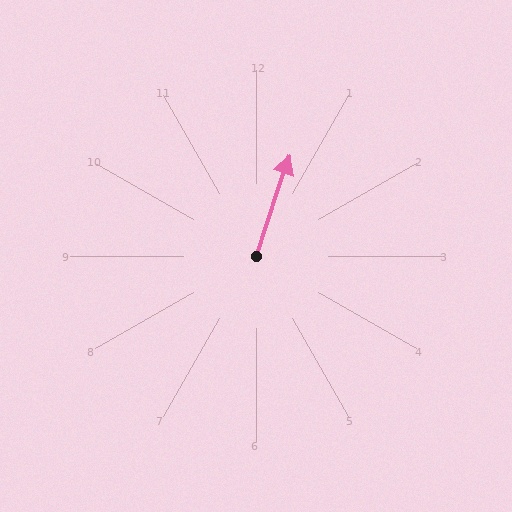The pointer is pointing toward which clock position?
Roughly 1 o'clock.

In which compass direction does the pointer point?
North.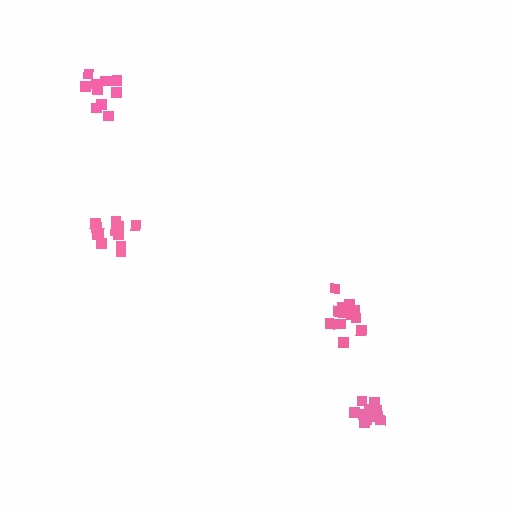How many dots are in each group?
Group 1: 12 dots, Group 2: 12 dots, Group 3: 11 dots, Group 4: 11 dots (46 total).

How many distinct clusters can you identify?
There are 4 distinct clusters.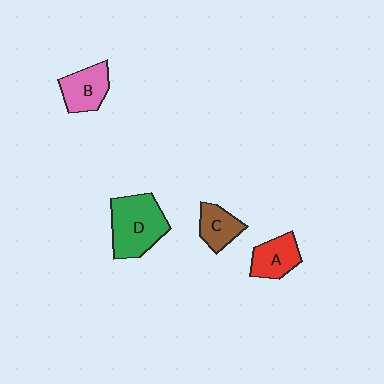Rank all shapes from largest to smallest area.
From largest to smallest: D (green), B (pink), A (red), C (brown).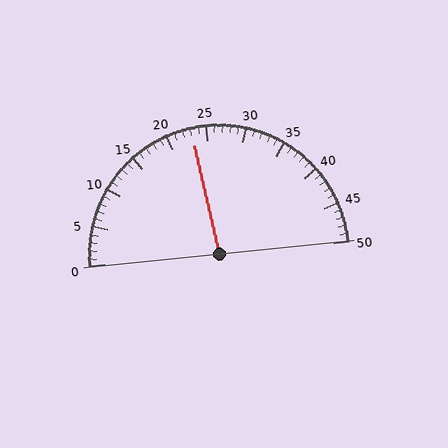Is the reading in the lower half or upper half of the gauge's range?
The reading is in the lower half of the range (0 to 50).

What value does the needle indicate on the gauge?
The needle indicates approximately 23.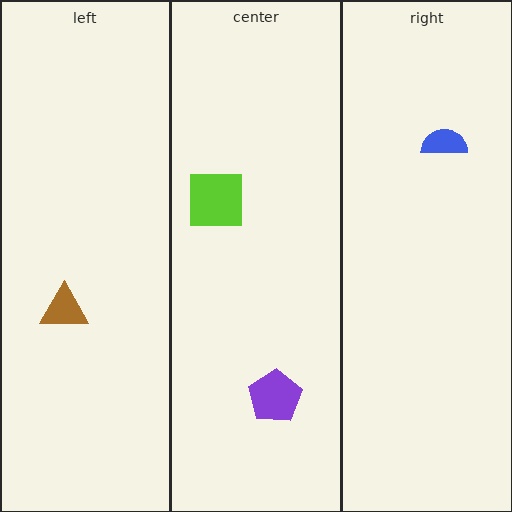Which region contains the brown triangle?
The left region.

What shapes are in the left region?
The brown triangle.